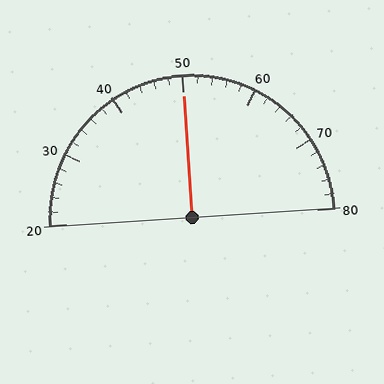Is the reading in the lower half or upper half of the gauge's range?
The reading is in the upper half of the range (20 to 80).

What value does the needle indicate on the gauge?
The needle indicates approximately 50.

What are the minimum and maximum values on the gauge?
The gauge ranges from 20 to 80.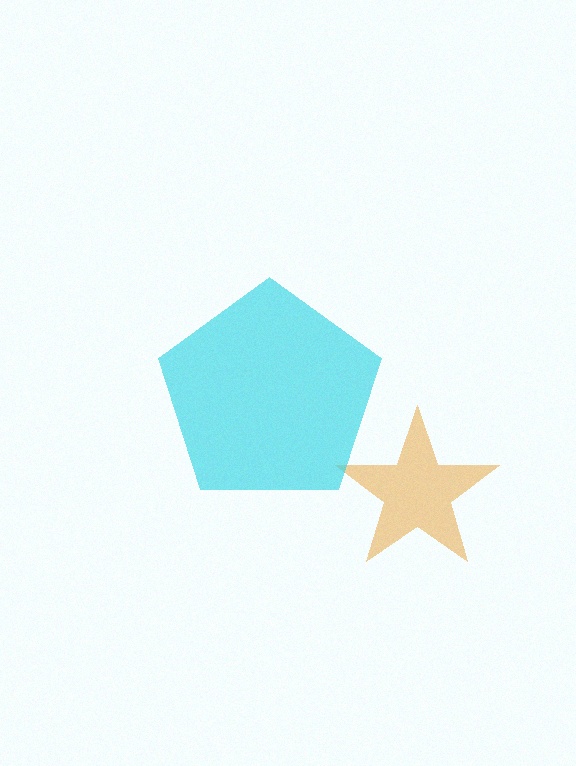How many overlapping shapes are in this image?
There are 2 overlapping shapes in the image.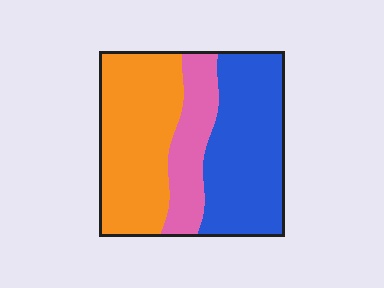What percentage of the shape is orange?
Orange takes up between a third and a half of the shape.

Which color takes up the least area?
Pink, at roughly 20%.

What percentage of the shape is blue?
Blue covers roughly 40% of the shape.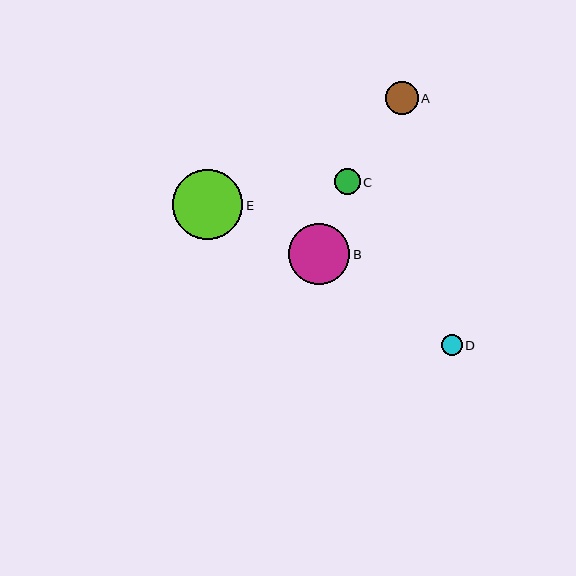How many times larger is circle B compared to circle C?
Circle B is approximately 2.4 times the size of circle C.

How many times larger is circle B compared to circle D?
Circle B is approximately 2.9 times the size of circle D.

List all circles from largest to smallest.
From largest to smallest: E, B, A, C, D.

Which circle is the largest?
Circle E is the largest with a size of approximately 70 pixels.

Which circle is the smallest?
Circle D is the smallest with a size of approximately 21 pixels.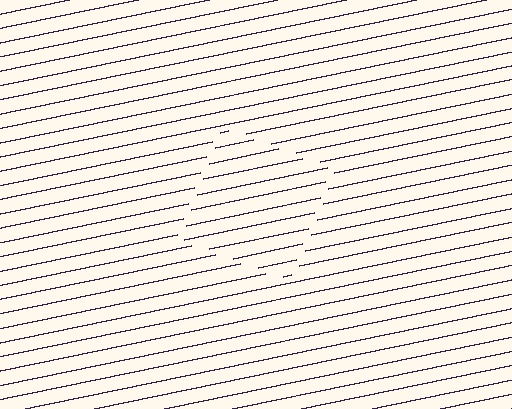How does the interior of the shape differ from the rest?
The interior of the shape contains the same grating, shifted by half a period — the contour is defined by the phase discontinuity where line-ends from the inner and outer gratings abut.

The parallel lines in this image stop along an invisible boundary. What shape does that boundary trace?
An illusory square. The interior of the shape contains the same grating, shifted by half a period — the contour is defined by the phase discontinuity where line-ends from the inner and outer gratings abut.